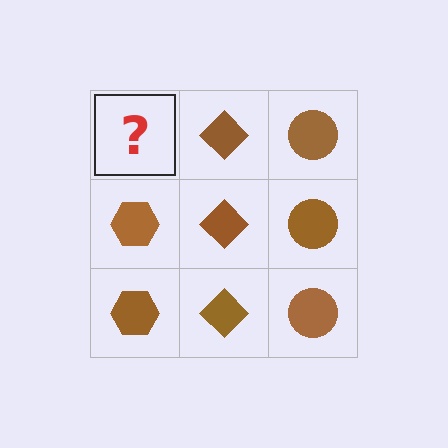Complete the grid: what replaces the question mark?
The question mark should be replaced with a brown hexagon.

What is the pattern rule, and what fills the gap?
The rule is that each column has a consistent shape. The gap should be filled with a brown hexagon.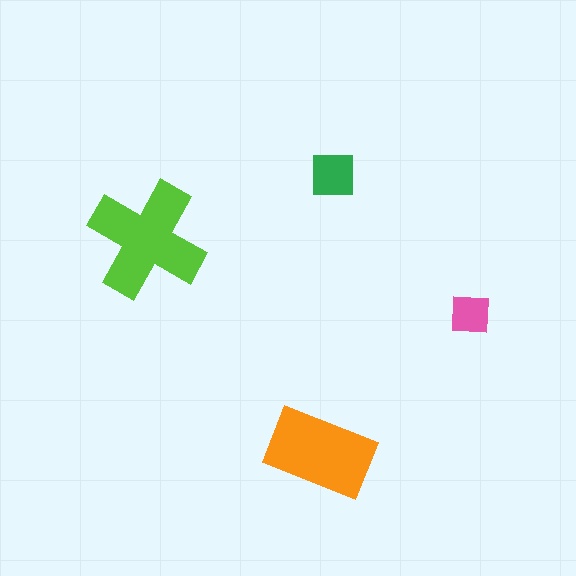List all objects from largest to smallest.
The lime cross, the orange rectangle, the green square, the pink square.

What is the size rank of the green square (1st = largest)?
3rd.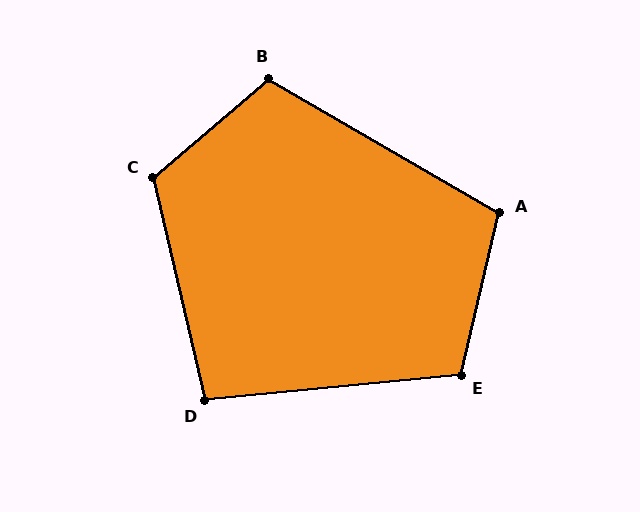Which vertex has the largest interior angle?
C, at approximately 118 degrees.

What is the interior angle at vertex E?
Approximately 109 degrees (obtuse).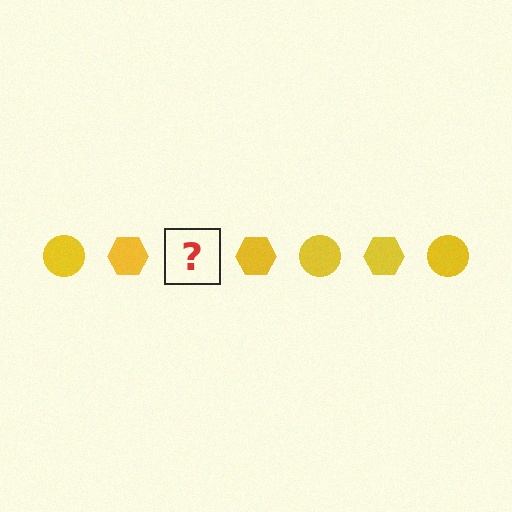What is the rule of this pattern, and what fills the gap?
The rule is that the pattern cycles through circle, hexagon shapes in yellow. The gap should be filled with a yellow circle.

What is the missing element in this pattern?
The missing element is a yellow circle.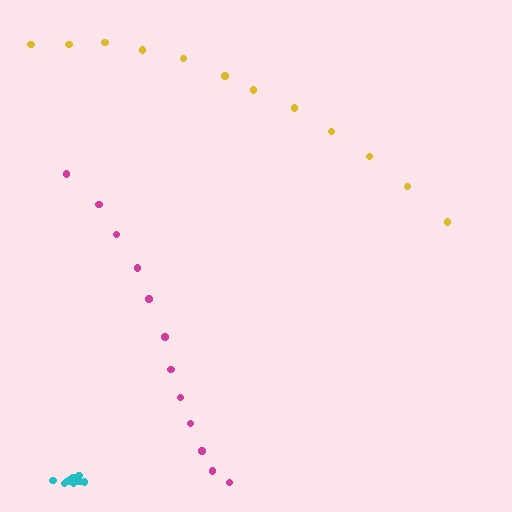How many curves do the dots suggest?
There are 3 distinct paths.